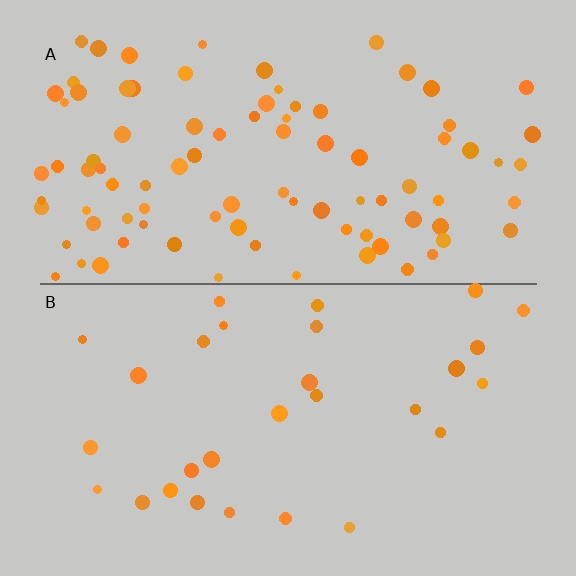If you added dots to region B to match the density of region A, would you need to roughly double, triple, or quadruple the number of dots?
Approximately triple.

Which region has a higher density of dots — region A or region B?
A (the top).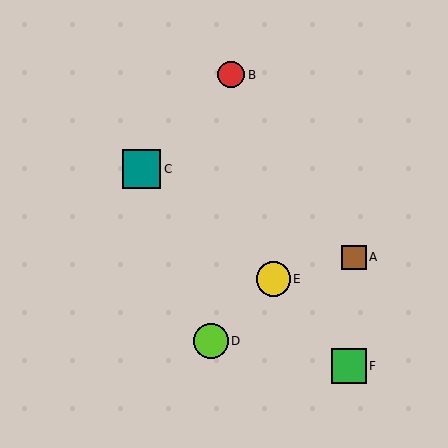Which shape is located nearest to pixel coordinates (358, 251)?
The brown square (labeled A) at (354, 257) is nearest to that location.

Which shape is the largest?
The teal square (labeled C) is the largest.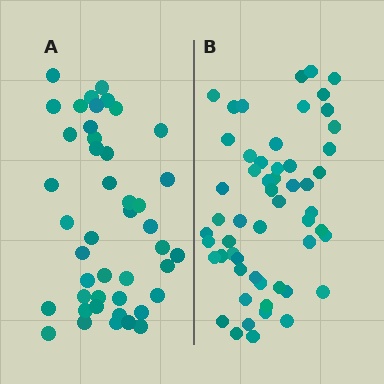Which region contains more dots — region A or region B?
Region B (the right region) has more dots.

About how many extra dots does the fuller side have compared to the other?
Region B has roughly 12 or so more dots than region A.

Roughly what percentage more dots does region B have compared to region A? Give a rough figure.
About 25% more.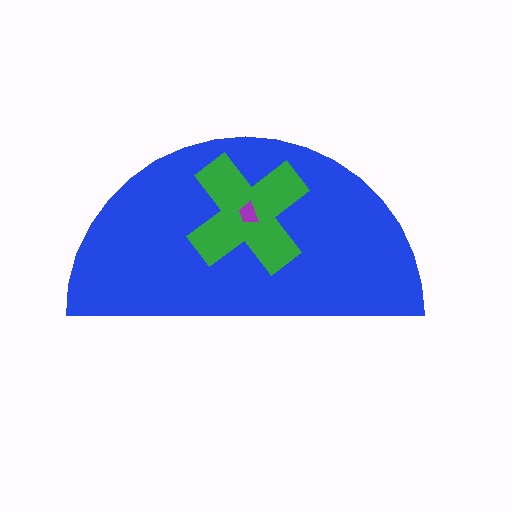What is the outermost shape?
The blue semicircle.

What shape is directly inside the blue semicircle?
The green cross.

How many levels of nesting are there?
3.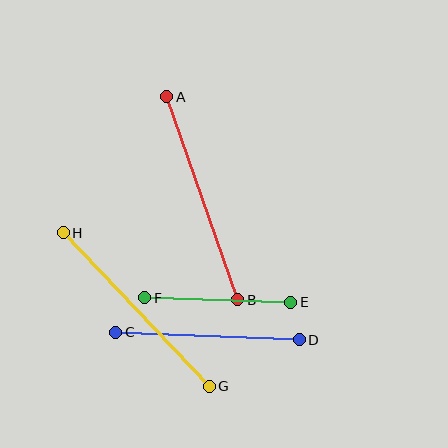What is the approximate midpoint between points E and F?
The midpoint is at approximately (218, 300) pixels.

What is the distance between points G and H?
The distance is approximately 212 pixels.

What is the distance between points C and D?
The distance is approximately 184 pixels.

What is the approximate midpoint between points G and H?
The midpoint is at approximately (136, 310) pixels.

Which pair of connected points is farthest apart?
Points A and B are farthest apart.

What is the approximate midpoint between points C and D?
The midpoint is at approximately (208, 336) pixels.